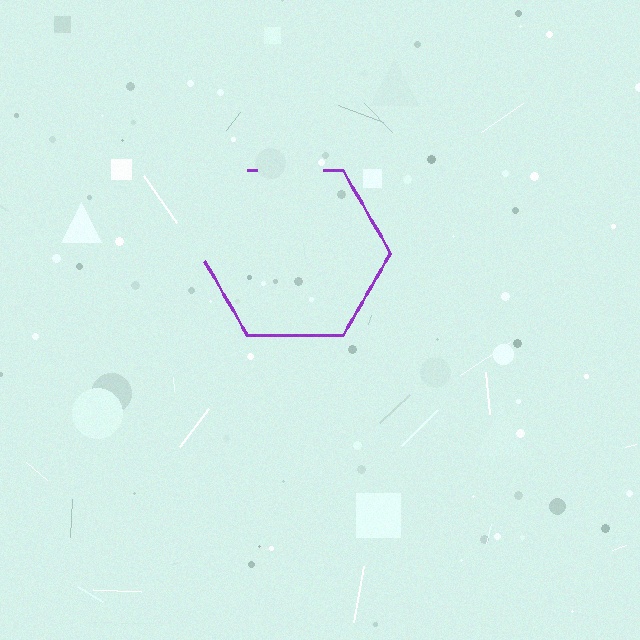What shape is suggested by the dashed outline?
The dashed outline suggests a hexagon.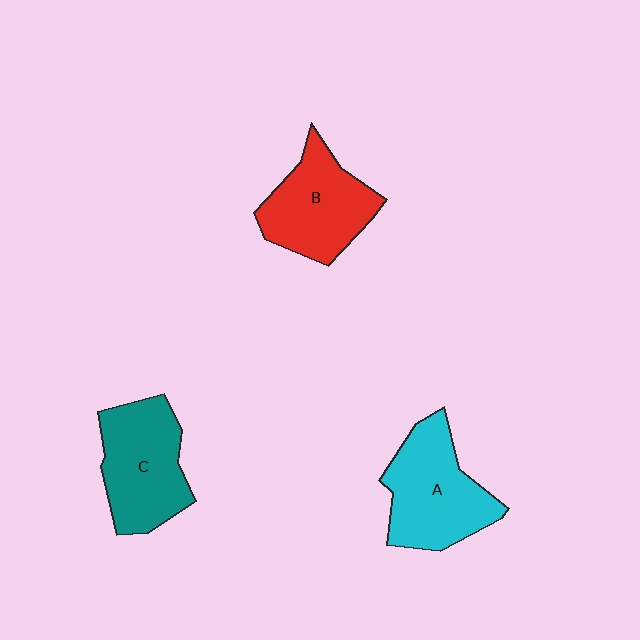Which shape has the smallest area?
Shape B (red).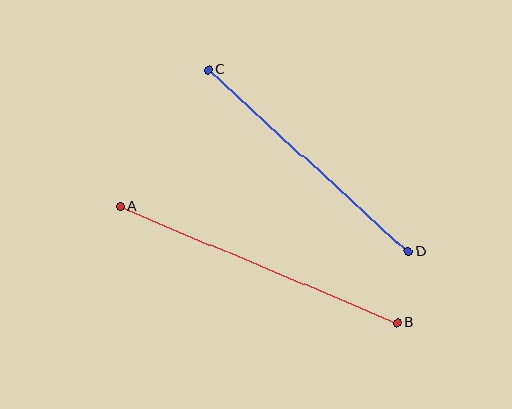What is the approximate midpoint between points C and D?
The midpoint is at approximately (308, 161) pixels.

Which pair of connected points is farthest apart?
Points A and B are farthest apart.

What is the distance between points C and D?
The distance is approximately 271 pixels.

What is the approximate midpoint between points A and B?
The midpoint is at approximately (259, 265) pixels.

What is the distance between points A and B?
The distance is approximately 300 pixels.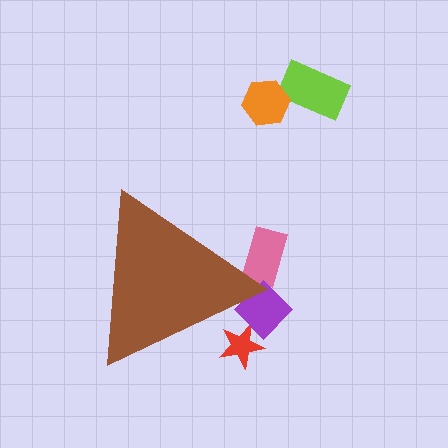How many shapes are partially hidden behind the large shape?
3 shapes are partially hidden.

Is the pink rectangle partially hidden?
Yes, the pink rectangle is partially hidden behind the brown triangle.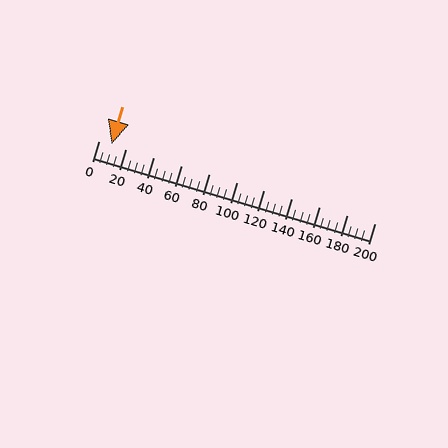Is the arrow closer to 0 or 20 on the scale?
The arrow is closer to 0.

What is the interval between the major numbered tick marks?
The major tick marks are spaced 20 units apart.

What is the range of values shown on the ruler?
The ruler shows values from 0 to 200.